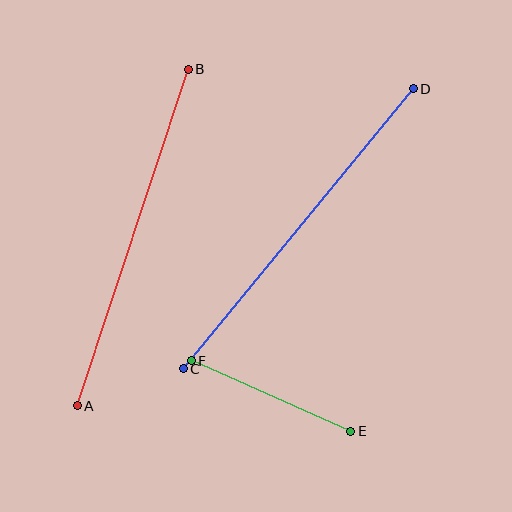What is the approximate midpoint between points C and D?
The midpoint is at approximately (298, 229) pixels.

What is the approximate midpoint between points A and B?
The midpoint is at approximately (133, 238) pixels.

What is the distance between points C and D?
The distance is approximately 362 pixels.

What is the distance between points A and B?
The distance is approximately 354 pixels.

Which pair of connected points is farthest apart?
Points C and D are farthest apart.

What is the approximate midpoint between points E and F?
The midpoint is at approximately (271, 396) pixels.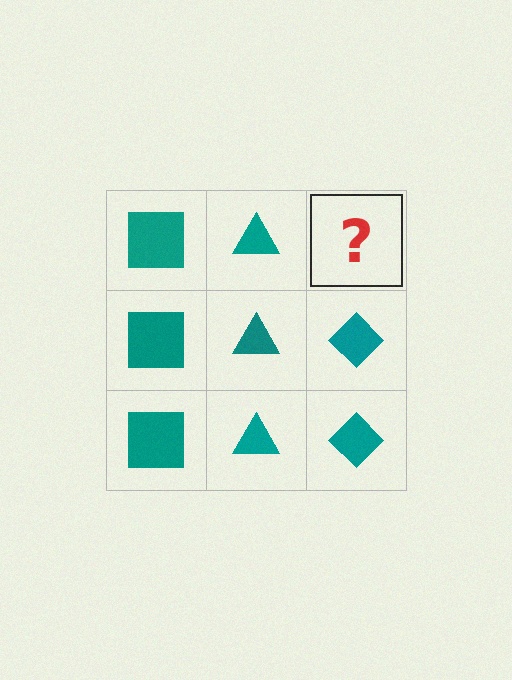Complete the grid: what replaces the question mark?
The question mark should be replaced with a teal diamond.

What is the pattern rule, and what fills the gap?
The rule is that each column has a consistent shape. The gap should be filled with a teal diamond.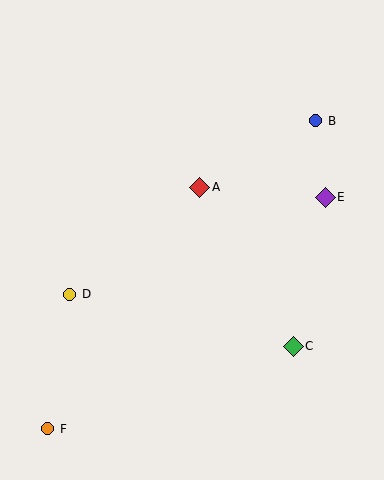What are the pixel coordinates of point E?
Point E is at (325, 197).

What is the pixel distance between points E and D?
The distance between E and D is 273 pixels.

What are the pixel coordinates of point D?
Point D is at (70, 294).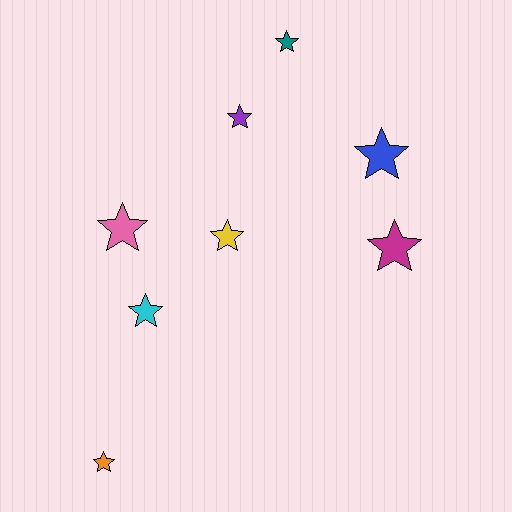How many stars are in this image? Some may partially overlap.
There are 8 stars.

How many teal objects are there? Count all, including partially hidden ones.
There is 1 teal object.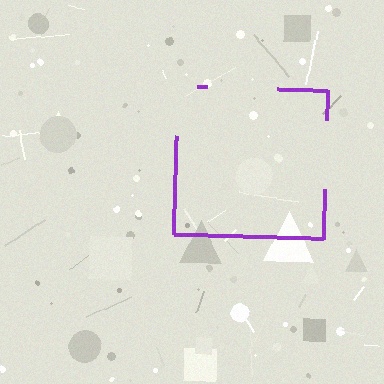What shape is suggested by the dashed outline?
The dashed outline suggests a square.